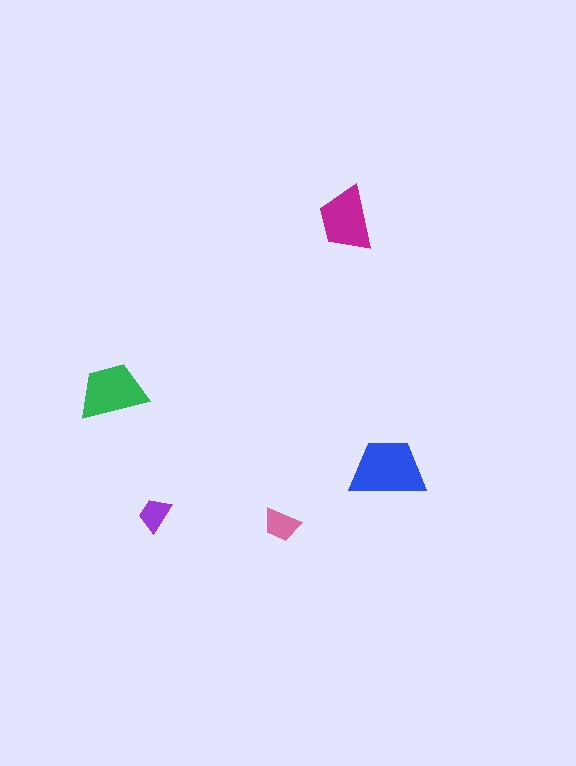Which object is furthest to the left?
The green trapezoid is leftmost.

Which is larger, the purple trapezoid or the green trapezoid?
The green one.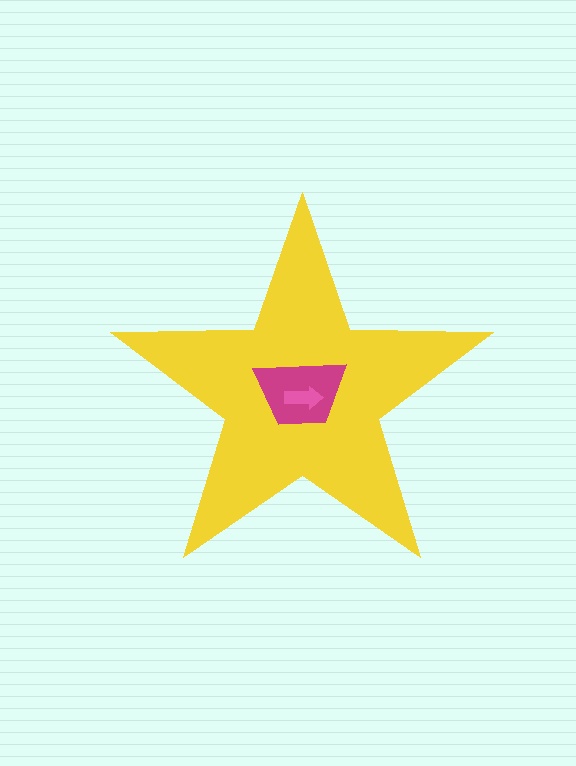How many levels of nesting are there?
3.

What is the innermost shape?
The pink arrow.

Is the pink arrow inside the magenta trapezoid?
Yes.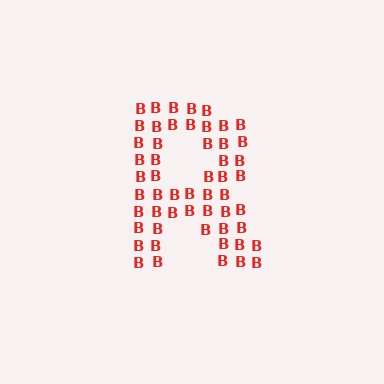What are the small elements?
The small elements are letter B's.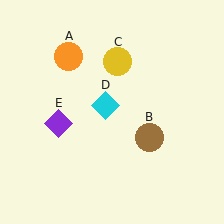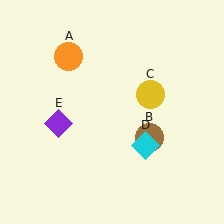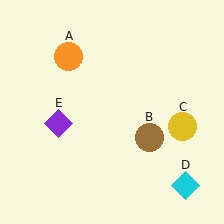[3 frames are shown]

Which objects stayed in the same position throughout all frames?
Orange circle (object A) and brown circle (object B) and purple diamond (object E) remained stationary.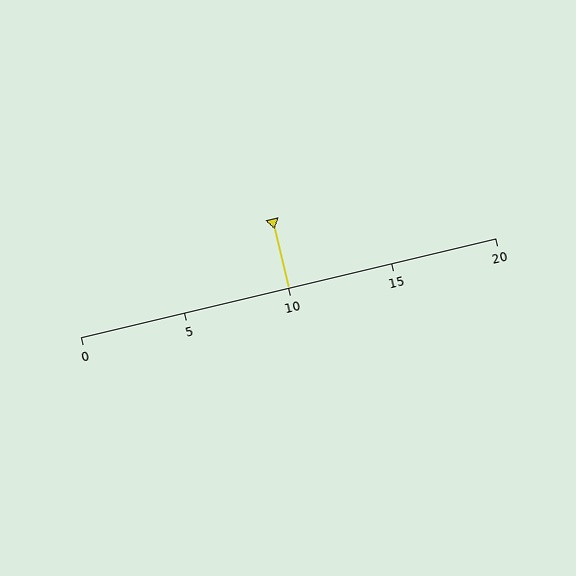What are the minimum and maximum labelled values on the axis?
The axis runs from 0 to 20.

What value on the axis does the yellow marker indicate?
The marker indicates approximately 10.